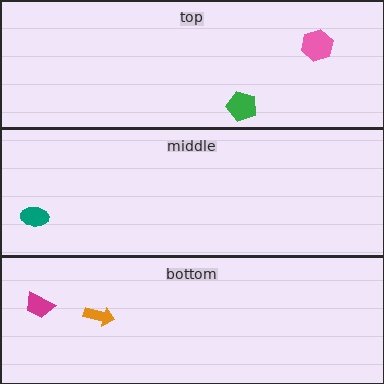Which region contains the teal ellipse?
The middle region.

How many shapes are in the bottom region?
2.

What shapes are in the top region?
The pink hexagon, the green pentagon.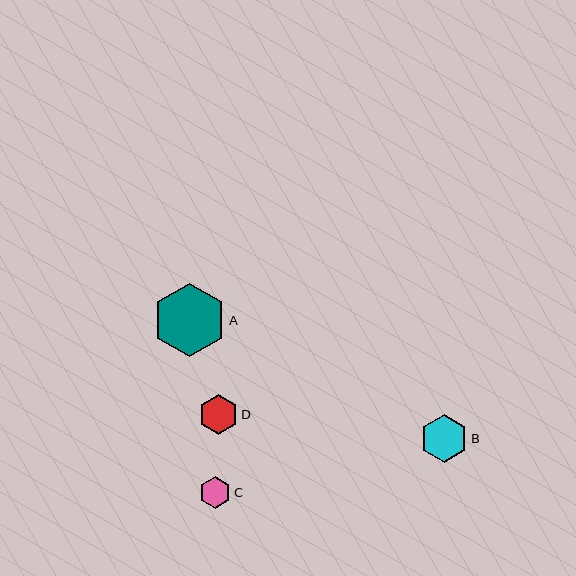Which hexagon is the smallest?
Hexagon C is the smallest with a size of approximately 32 pixels.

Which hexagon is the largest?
Hexagon A is the largest with a size of approximately 73 pixels.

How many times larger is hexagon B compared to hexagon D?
Hexagon B is approximately 1.2 times the size of hexagon D.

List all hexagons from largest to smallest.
From largest to smallest: A, B, D, C.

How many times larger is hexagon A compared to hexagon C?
Hexagon A is approximately 2.3 times the size of hexagon C.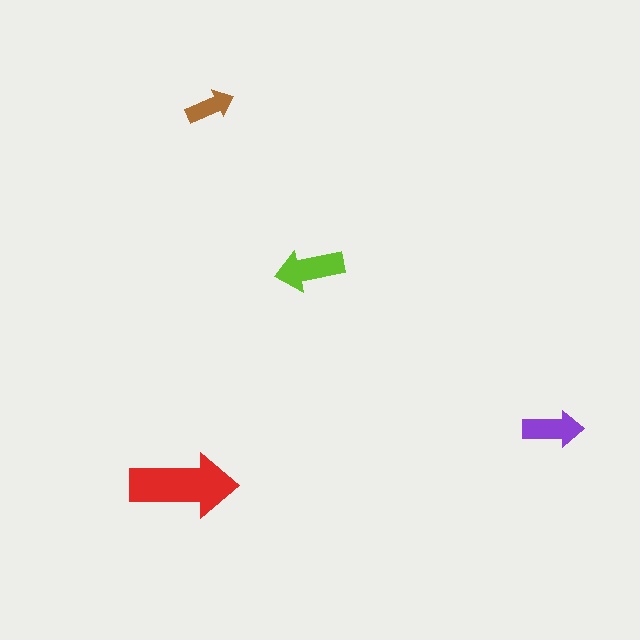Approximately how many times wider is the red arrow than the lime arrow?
About 1.5 times wider.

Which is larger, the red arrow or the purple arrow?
The red one.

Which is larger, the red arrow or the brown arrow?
The red one.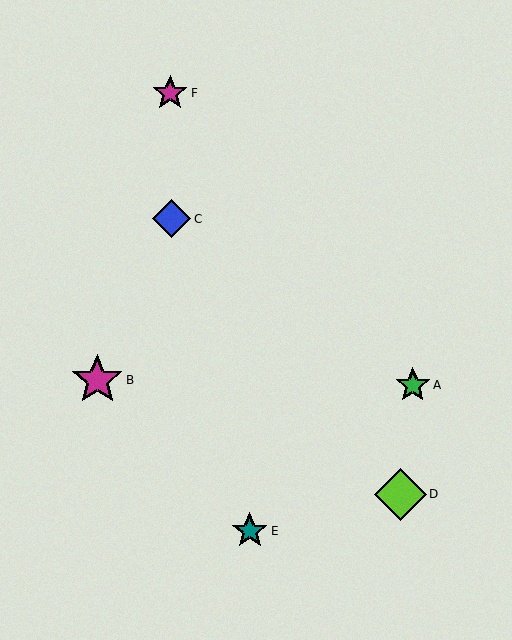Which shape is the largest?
The lime diamond (labeled D) is the largest.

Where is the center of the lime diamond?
The center of the lime diamond is at (400, 494).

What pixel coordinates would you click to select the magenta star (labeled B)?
Click at (97, 380) to select the magenta star B.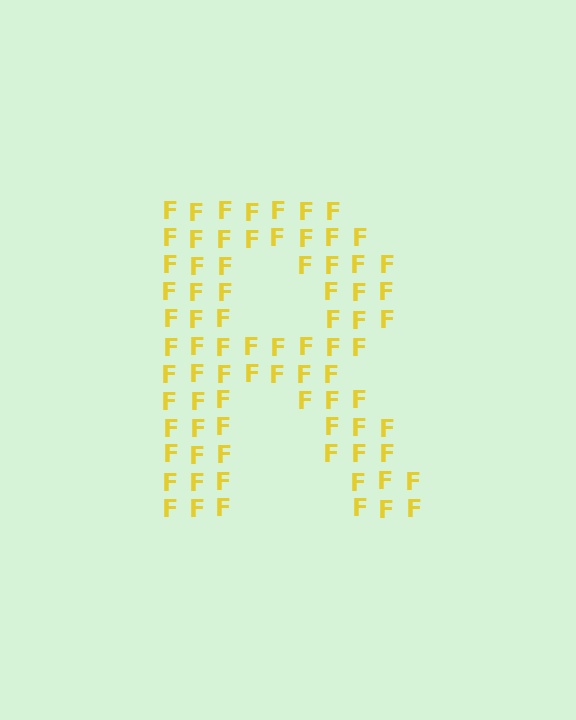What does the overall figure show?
The overall figure shows the letter R.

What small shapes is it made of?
It is made of small letter F's.